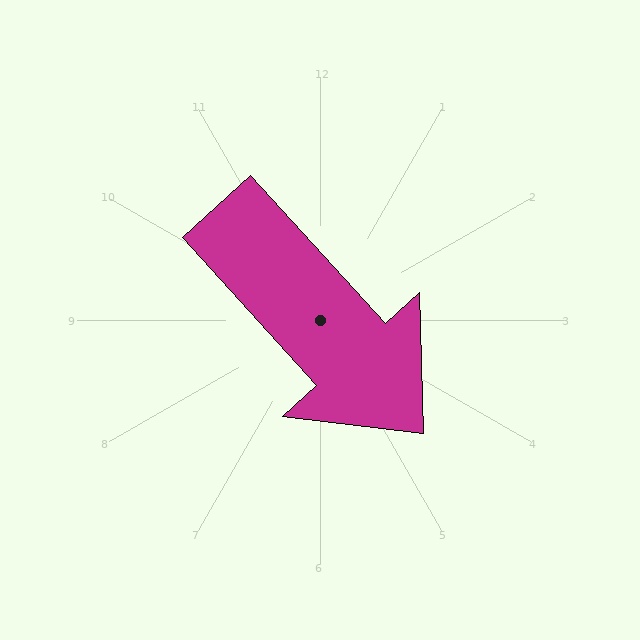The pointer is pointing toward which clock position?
Roughly 5 o'clock.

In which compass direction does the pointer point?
Southeast.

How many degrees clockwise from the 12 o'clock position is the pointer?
Approximately 138 degrees.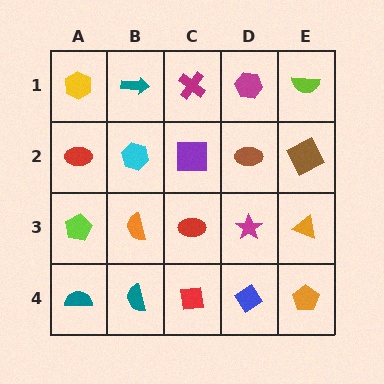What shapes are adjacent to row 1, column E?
A brown square (row 2, column E), a magenta hexagon (row 1, column D).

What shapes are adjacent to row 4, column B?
An orange semicircle (row 3, column B), a teal semicircle (row 4, column A), a red square (row 4, column C).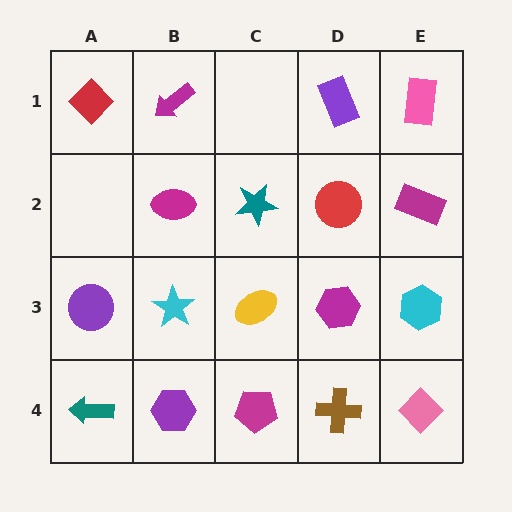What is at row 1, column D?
A purple rectangle.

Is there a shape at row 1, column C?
No, that cell is empty.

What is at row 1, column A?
A red diamond.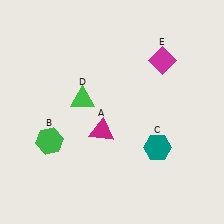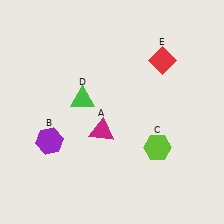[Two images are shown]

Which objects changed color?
B changed from green to purple. C changed from teal to lime. E changed from magenta to red.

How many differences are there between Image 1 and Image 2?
There are 3 differences between the two images.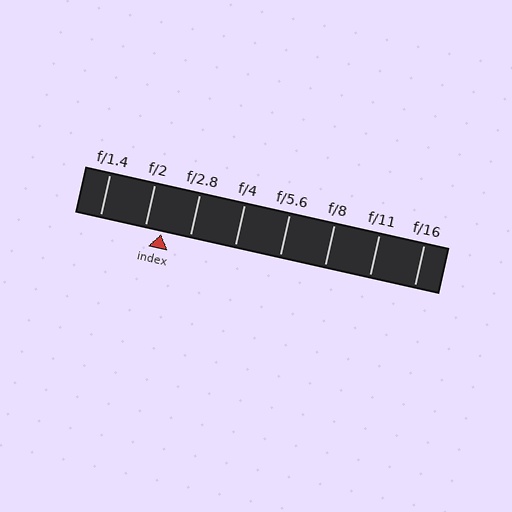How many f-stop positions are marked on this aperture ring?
There are 8 f-stop positions marked.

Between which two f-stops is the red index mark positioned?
The index mark is between f/2 and f/2.8.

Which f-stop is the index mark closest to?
The index mark is closest to f/2.